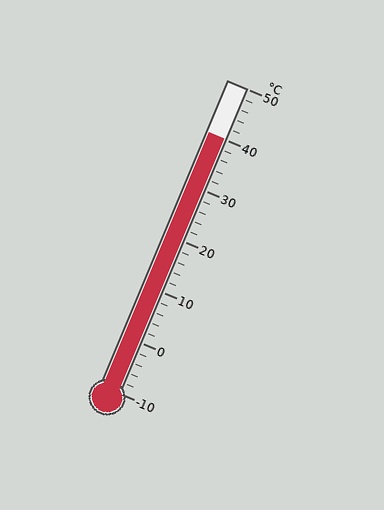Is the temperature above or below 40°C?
The temperature is at 40°C.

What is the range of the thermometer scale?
The thermometer scale ranges from -10°C to 50°C.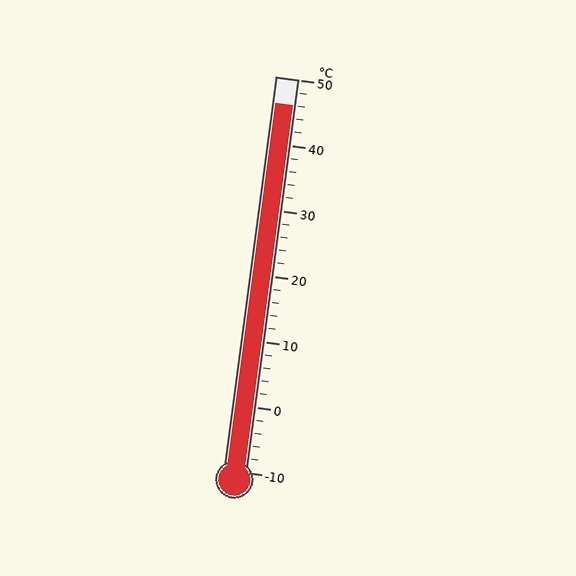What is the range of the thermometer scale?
The thermometer scale ranges from -10°C to 50°C.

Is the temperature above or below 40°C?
The temperature is above 40°C.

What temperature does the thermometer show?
The thermometer shows approximately 46°C.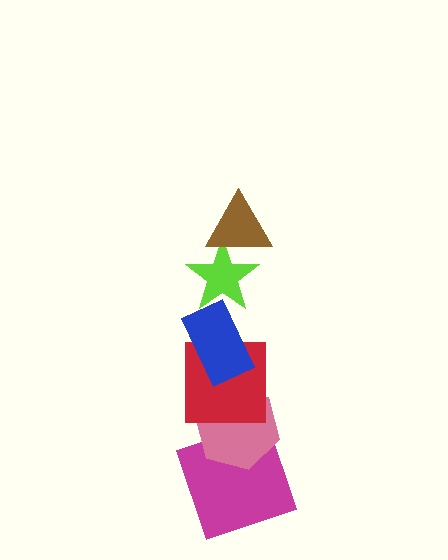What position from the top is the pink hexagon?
The pink hexagon is 5th from the top.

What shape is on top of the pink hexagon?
The red square is on top of the pink hexagon.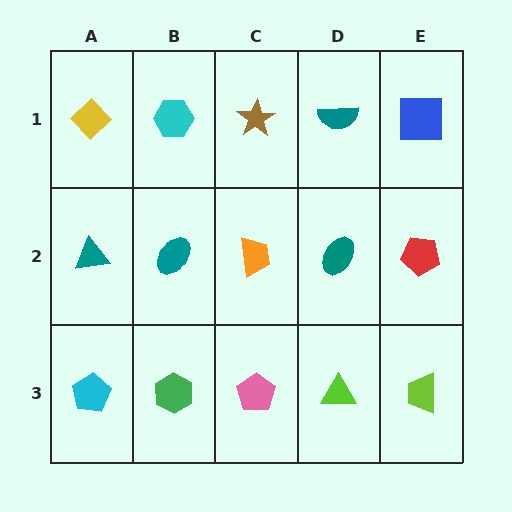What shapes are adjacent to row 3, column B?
A teal ellipse (row 2, column B), a cyan pentagon (row 3, column A), a pink pentagon (row 3, column C).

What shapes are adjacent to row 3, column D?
A teal ellipse (row 2, column D), a pink pentagon (row 3, column C), a lime trapezoid (row 3, column E).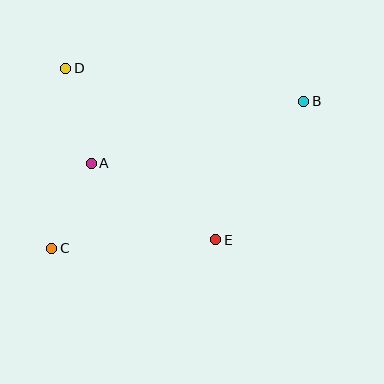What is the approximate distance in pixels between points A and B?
The distance between A and B is approximately 221 pixels.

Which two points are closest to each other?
Points A and C are closest to each other.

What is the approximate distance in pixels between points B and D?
The distance between B and D is approximately 240 pixels.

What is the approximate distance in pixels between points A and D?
The distance between A and D is approximately 99 pixels.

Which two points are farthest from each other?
Points B and C are farthest from each other.